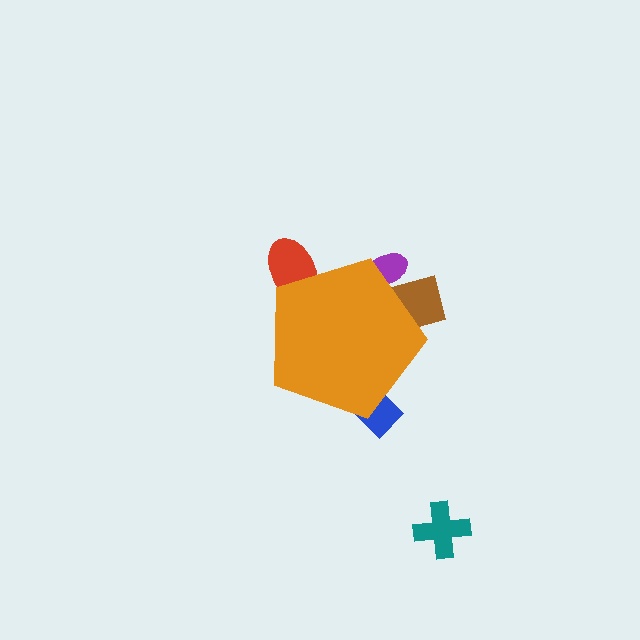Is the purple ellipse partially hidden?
Yes, the purple ellipse is partially hidden behind the orange pentagon.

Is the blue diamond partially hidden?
Yes, the blue diamond is partially hidden behind the orange pentagon.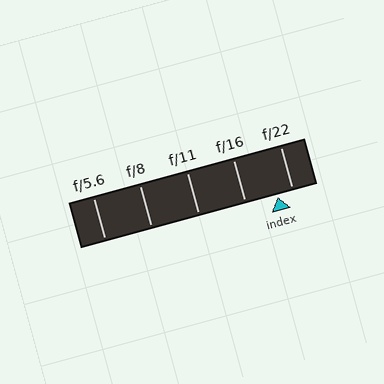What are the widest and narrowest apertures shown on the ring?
The widest aperture shown is f/5.6 and the narrowest is f/22.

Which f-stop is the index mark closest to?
The index mark is closest to f/22.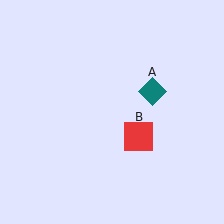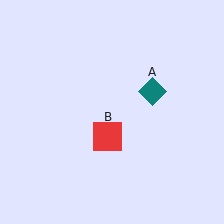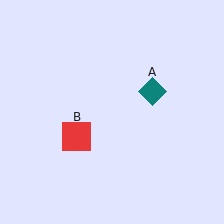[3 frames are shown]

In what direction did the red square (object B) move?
The red square (object B) moved left.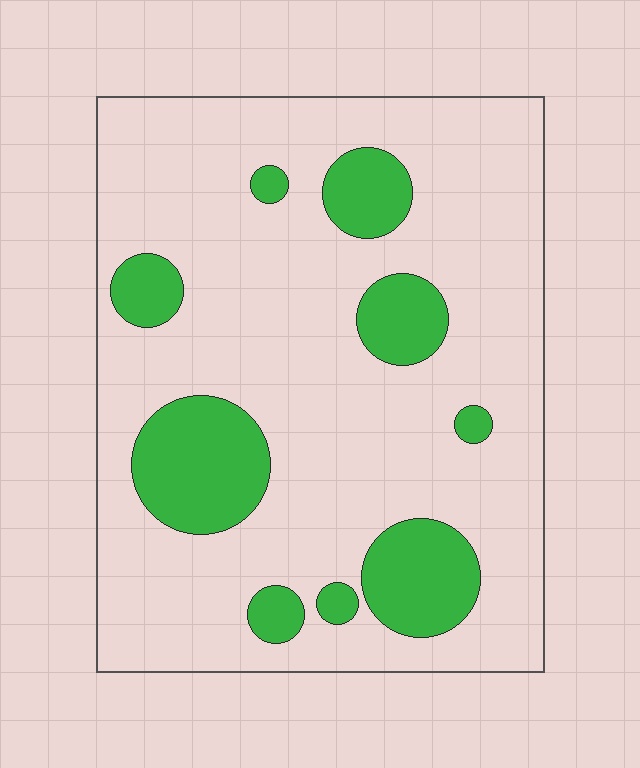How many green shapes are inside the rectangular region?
9.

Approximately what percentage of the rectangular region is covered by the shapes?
Approximately 20%.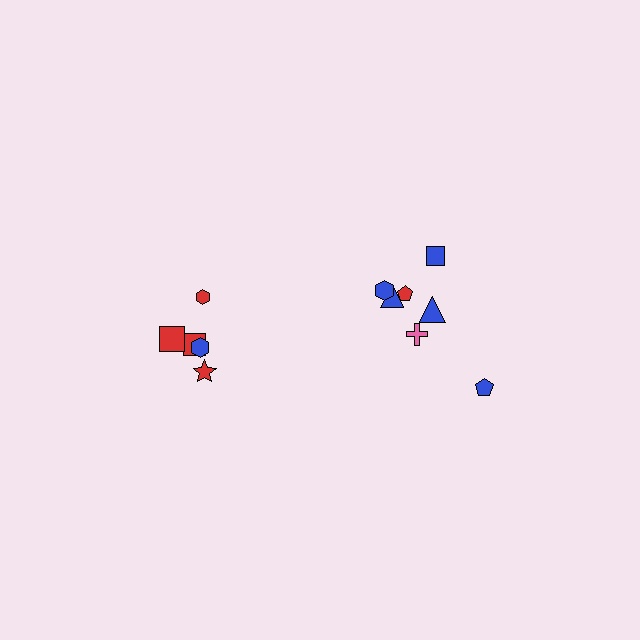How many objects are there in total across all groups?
There are 12 objects.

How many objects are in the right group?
There are 7 objects.